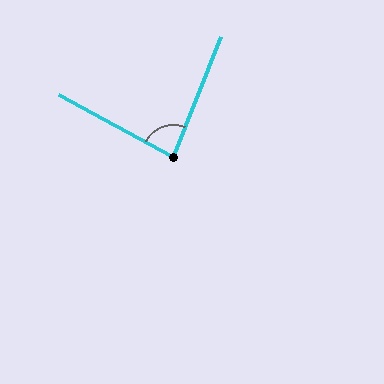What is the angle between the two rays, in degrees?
Approximately 83 degrees.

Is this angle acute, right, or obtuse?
It is acute.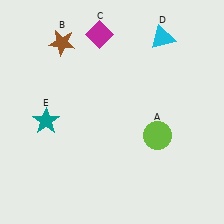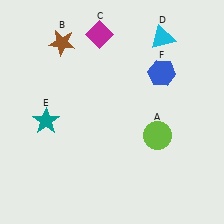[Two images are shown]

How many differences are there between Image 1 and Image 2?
There is 1 difference between the two images.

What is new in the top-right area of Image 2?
A blue hexagon (F) was added in the top-right area of Image 2.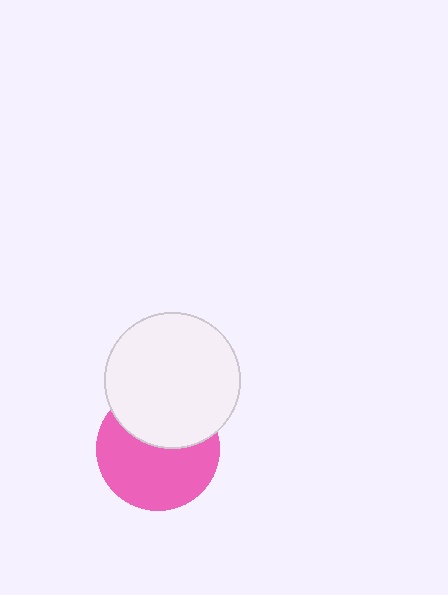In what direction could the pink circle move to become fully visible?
The pink circle could move down. That would shift it out from behind the white circle entirely.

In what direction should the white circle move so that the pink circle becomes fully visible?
The white circle should move up. That is the shortest direction to clear the overlap and leave the pink circle fully visible.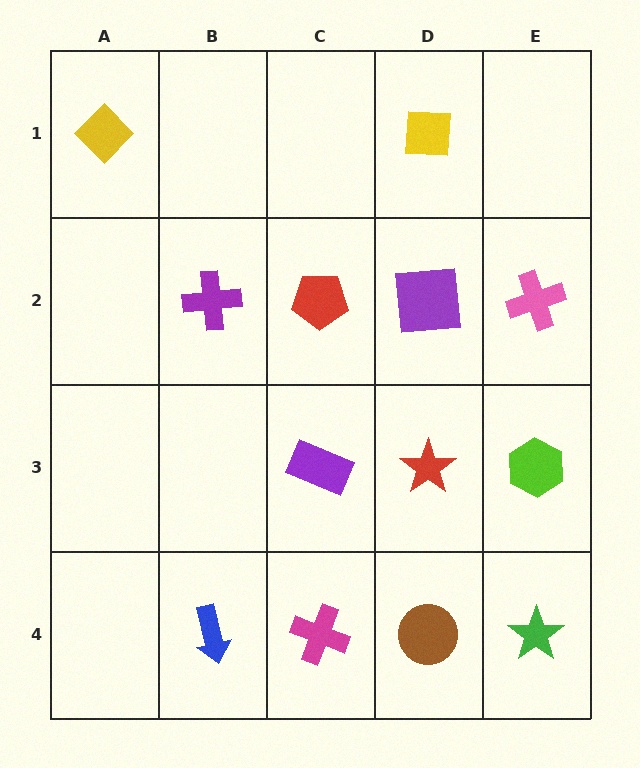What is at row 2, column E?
A pink cross.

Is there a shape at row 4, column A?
No, that cell is empty.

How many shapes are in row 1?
2 shapes.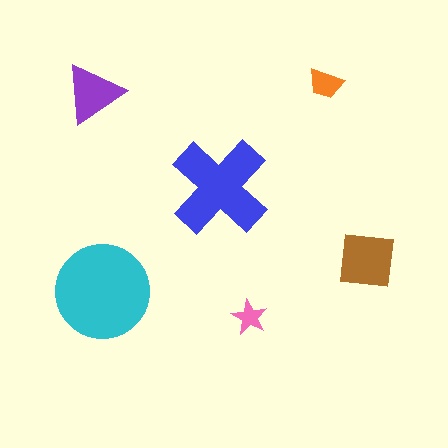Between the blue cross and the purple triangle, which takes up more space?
The blue cross.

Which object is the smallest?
The pink star.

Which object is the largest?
The cyan circle.